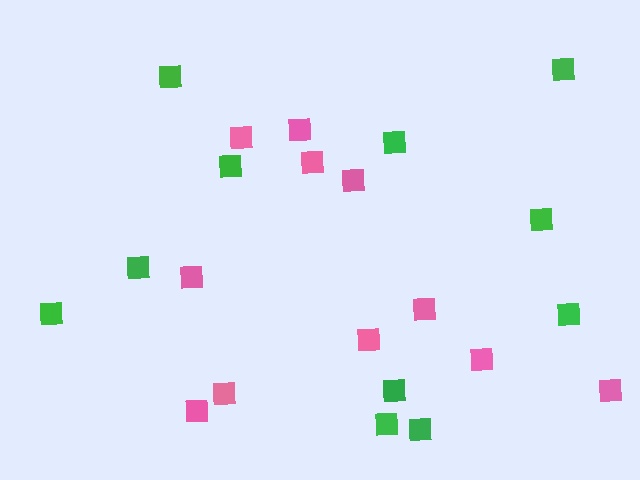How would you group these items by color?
There are 2 groups: one group of pink squares (11) and one group of green squares (11).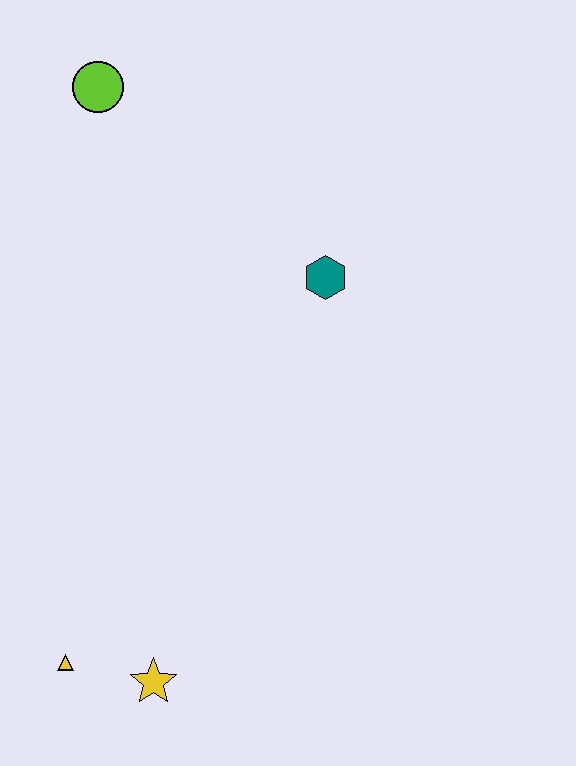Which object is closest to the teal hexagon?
The lime circle is closest to the teal hexagon.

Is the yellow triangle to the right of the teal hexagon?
No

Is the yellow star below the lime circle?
Yes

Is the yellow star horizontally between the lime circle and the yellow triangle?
No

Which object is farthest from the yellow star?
The lime circle is farthest from the yellow star.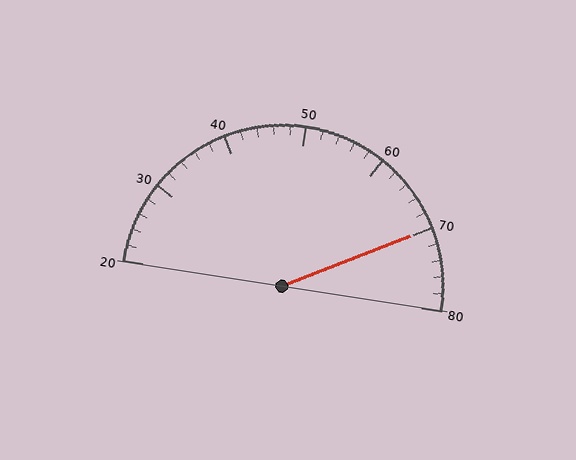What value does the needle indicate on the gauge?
The needle indicates approximately 70.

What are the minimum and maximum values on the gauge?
The gauge ranges from 20 to 80.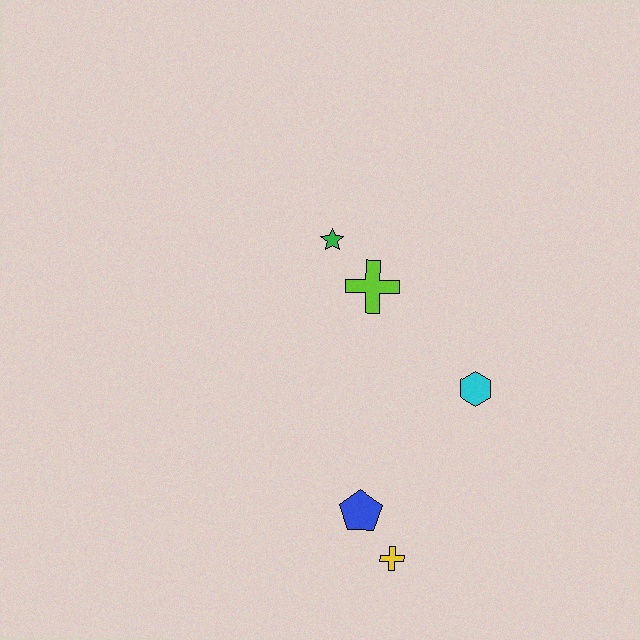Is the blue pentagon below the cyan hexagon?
Yes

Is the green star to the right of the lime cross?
No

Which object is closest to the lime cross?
The green star is closest to the lime cross.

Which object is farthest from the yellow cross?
The green star is farthest from the yellow cross.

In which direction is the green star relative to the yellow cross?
The green star is above the yellow cross.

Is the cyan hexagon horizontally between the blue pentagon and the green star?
No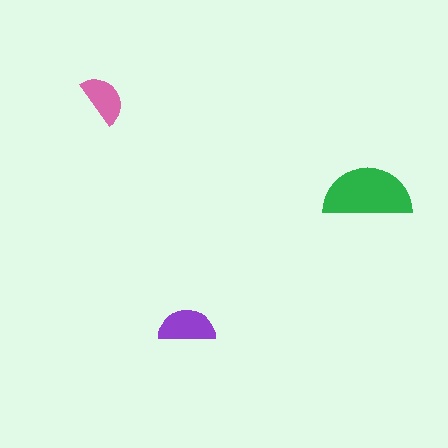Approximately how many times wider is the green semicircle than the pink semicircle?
About 1.5 times wider.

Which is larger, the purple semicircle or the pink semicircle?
The purple one.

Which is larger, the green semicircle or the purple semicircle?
The green one.